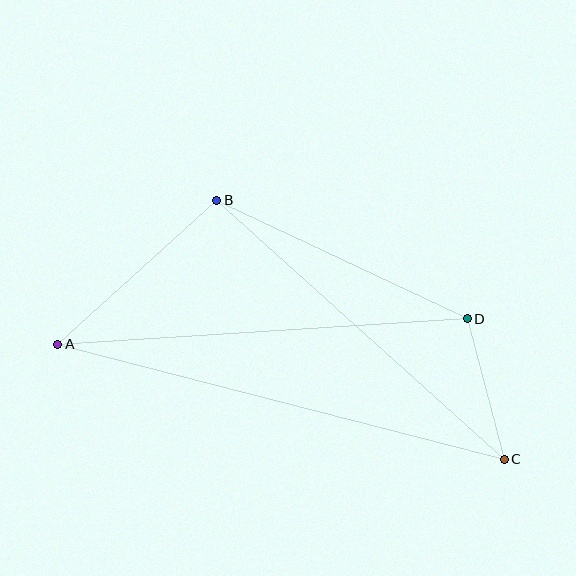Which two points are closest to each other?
Points C and D are closest to each other.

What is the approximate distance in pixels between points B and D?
The distance between B and D is approximately 277 pixels.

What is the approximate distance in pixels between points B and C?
The distance between B and C is approximately 387 pixels.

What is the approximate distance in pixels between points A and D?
The distance between A and D is approximately 410 pixels.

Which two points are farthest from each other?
Points A and C are farthest from each other.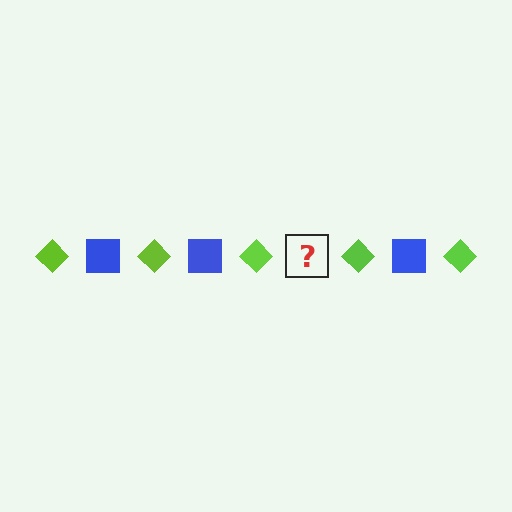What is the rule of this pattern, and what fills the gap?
The rule is that the pattern alternates between lime diamond and blue square. The gap should be filled with a blue square.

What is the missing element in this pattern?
The missing element is a blue square.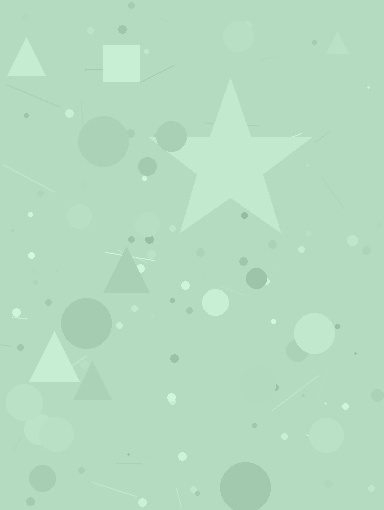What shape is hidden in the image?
A star is hidden in the image.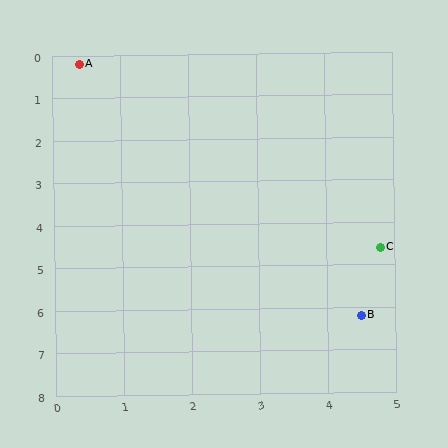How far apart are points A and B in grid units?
Points A and B are about 7.3 grid units apart.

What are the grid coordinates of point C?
Point C is at approximately (4.8, 4.6).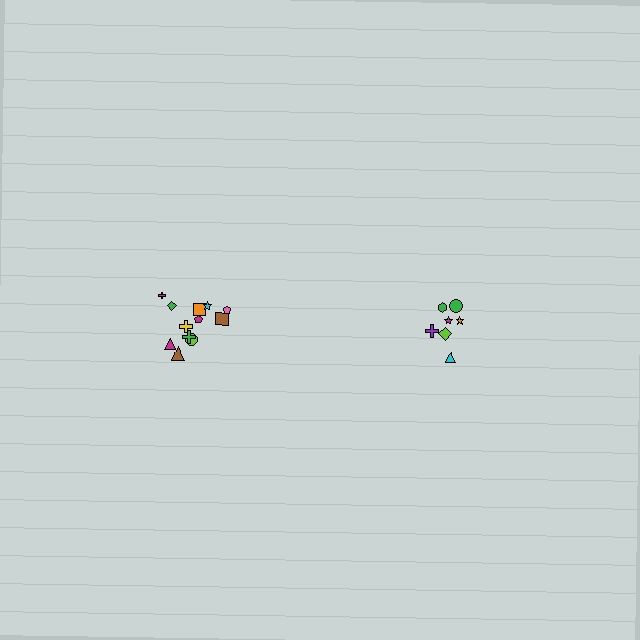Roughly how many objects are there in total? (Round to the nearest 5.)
Roughly 20 objects in total.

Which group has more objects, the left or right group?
The left group.